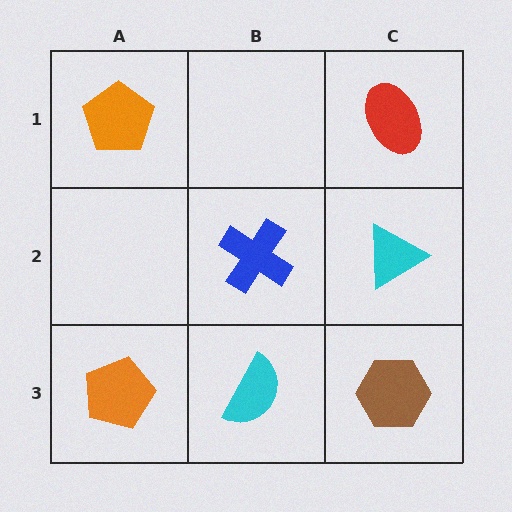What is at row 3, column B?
A cyan semicircle.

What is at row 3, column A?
An orange pentagon.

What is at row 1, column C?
A red ellipse.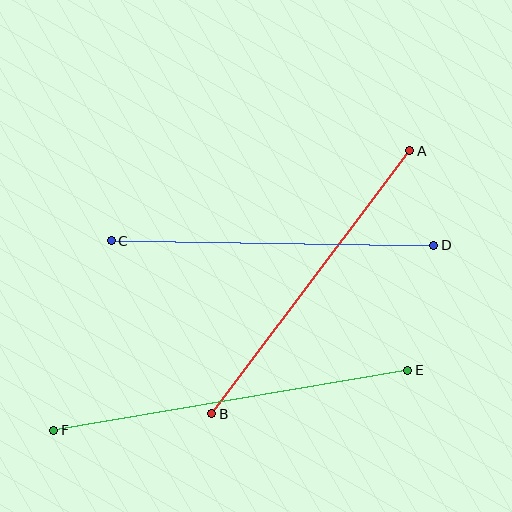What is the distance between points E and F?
The distance is approximately 359 pixels.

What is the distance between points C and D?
The distance is approximately 323 pixels.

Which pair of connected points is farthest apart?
Points E and F are farthest apart.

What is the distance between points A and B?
The distance is approximately 329 pixels.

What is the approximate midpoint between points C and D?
The midpoint is at approximately (273, 243) pixels.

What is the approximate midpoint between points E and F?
The midpoint is at approximately (231, 400) pixels.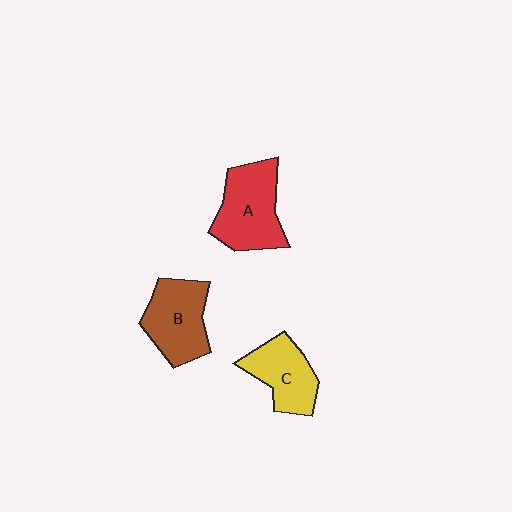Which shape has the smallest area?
Shape C (yellow).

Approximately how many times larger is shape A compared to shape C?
Approximately 1.3 times.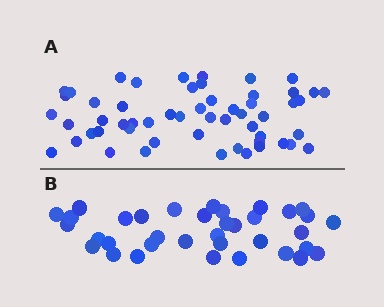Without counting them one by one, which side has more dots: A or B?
Region A (the top region) has more dots.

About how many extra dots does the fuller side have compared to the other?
Region A has approximately 20 more dots than region B.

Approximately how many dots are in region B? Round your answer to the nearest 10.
About 40 dots. (The exact count is 36, which rounds to 40.)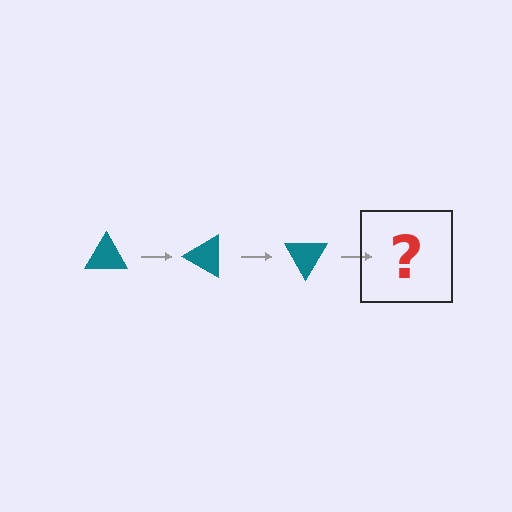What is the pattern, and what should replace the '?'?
The pattern is that the triangle rotates 30 degrees each step. The '?' should be a teal triangle rotated 90 degrees.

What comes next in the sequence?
The next element should be a teal triangle rotated 90 degrees.